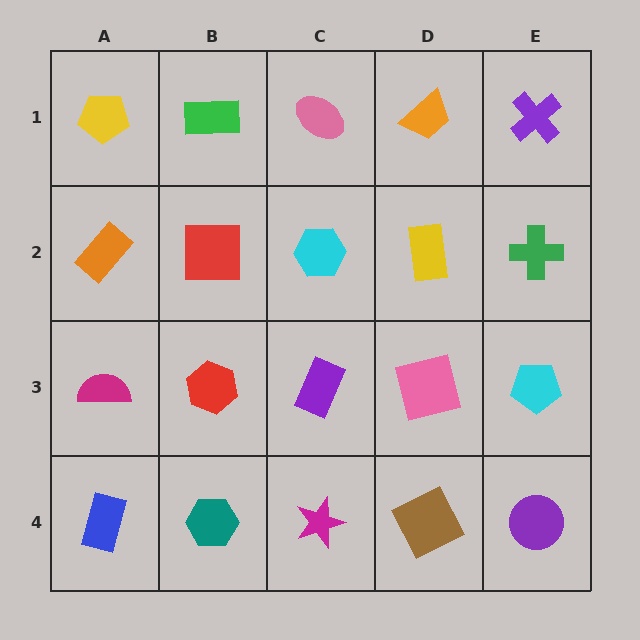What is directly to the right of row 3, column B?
A purple rectangle.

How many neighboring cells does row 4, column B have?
3.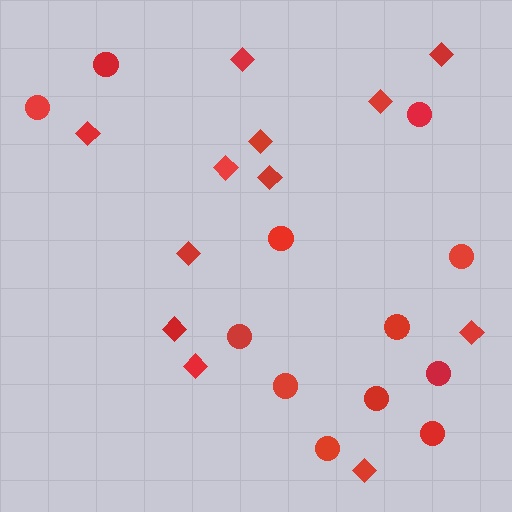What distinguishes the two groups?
There are 2 groups: one group of circles (12) and one group of diamonds (12).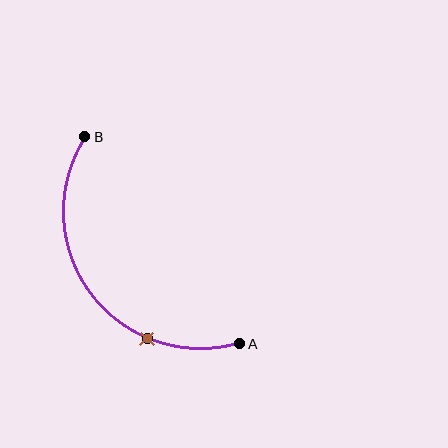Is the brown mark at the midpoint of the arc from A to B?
No. The brown mark lies on the arc but is closer to endpoint A. The arc midpoint would be at the point on the curve equidistant along the arc from both A and B.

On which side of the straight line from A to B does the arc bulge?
The arc bulges below and to the left of the straight line connecting A and B.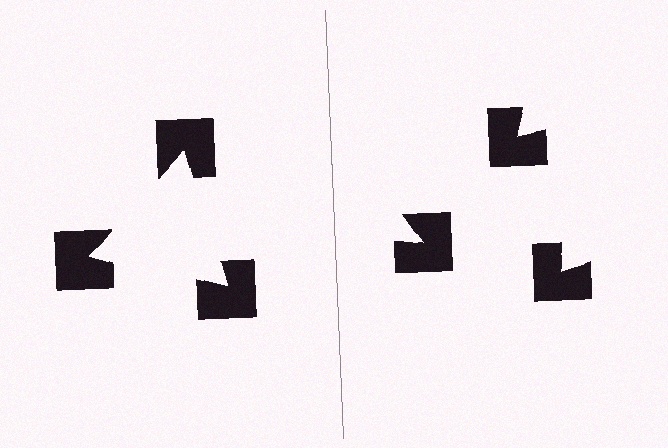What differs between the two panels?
The notched squares are positioned identically on both sides; only the wedge orientations differ. On the left they align to a triangle; on the right they are misaligned.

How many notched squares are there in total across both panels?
6 — 3 on each side.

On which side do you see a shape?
An illusory triangle appears on the left side. On the right side the wedge cuts are rotated, so no coherent shape forms.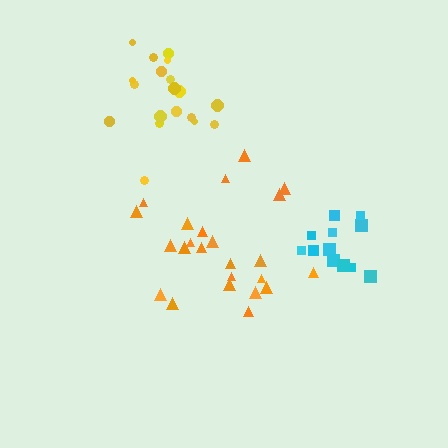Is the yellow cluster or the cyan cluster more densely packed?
Cyan.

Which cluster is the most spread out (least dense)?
Orange.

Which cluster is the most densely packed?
Cyan.